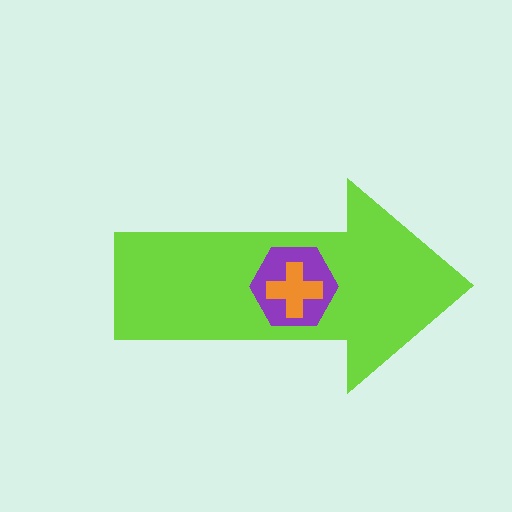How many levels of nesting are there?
3.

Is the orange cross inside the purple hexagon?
Yes.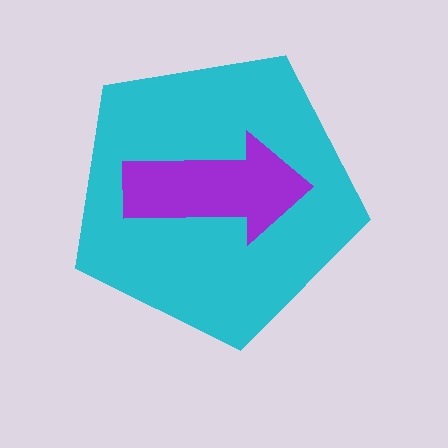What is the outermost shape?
The cyan pentagon.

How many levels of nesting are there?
2.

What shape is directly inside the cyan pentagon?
The purple arrow.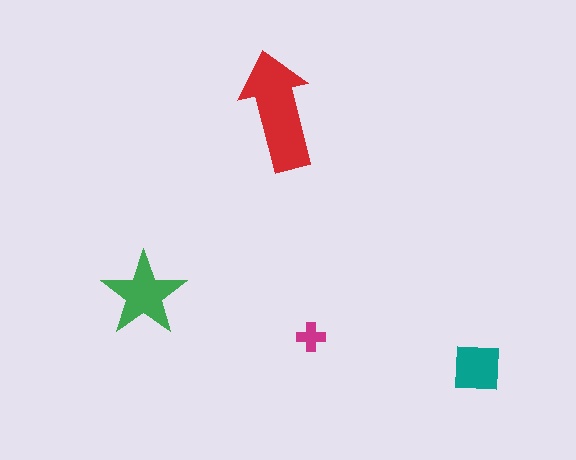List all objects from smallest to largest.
The magenta cross, the teal square, the green star, the red arrow.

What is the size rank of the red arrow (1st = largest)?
1st.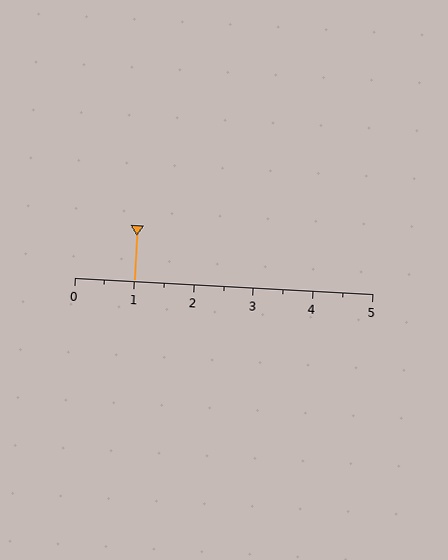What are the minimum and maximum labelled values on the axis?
The axis runs from 0 to 5.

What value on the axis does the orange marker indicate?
The marker indicates approximately 1.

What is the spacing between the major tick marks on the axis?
The major ticks are spaced 1 apart.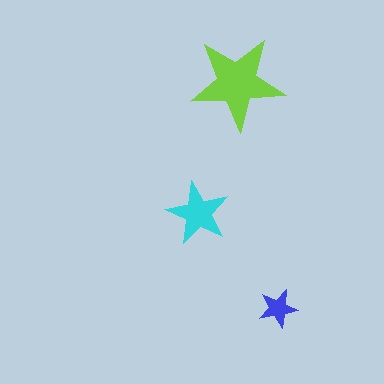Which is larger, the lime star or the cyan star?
The lime one.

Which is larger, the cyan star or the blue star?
The cyan one.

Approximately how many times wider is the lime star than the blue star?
About 2.5 times wider.